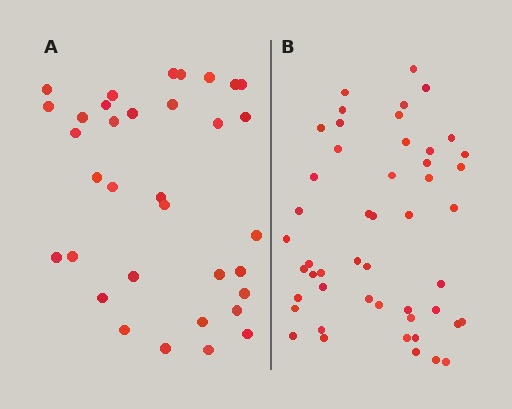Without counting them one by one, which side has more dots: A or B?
Region B (the right region) has more dots.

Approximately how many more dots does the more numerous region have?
Region B has approximately 15 more dots than region A.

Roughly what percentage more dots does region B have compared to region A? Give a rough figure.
About 45% more.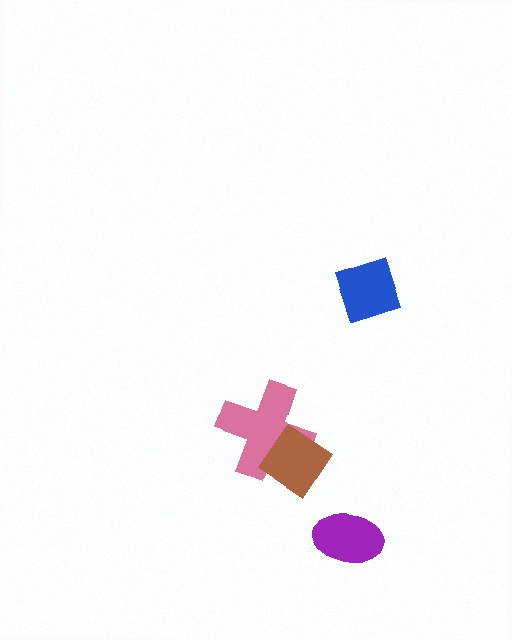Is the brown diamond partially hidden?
No, no other shape covers it.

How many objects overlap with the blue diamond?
0 objects overlap with the blue diamond.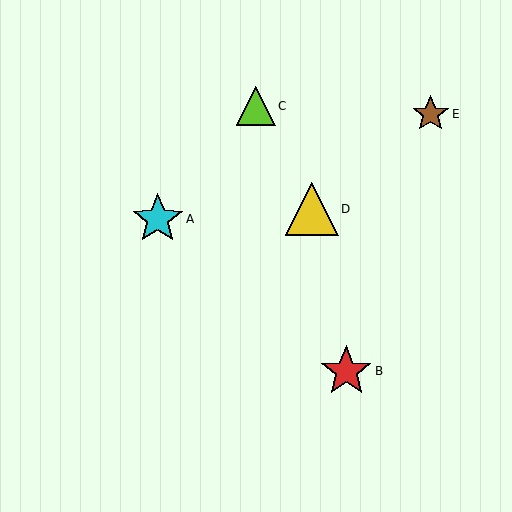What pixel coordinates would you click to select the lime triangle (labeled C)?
Click at (256, 106) to select the lime triangle C.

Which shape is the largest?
The yellow triangle (labeled D) is the largest.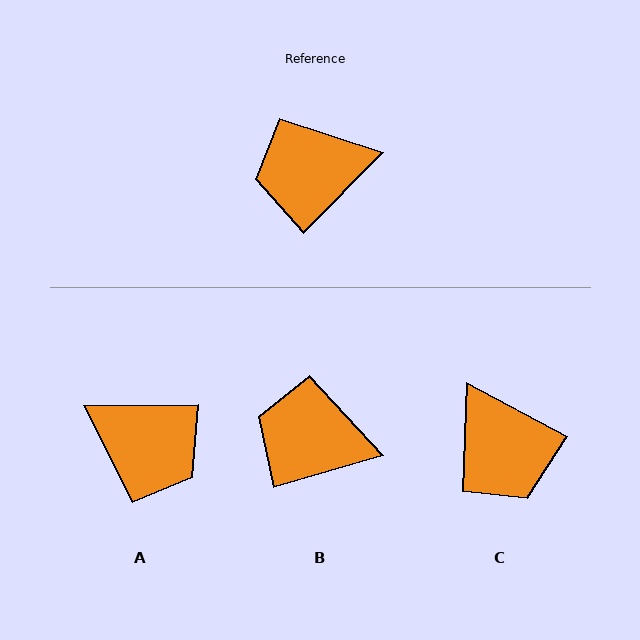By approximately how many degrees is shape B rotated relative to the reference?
Approximately 29 degrees clockwise.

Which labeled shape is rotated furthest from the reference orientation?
A, about 135 degrees away.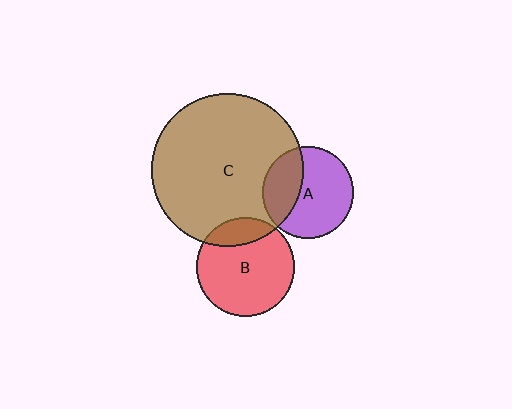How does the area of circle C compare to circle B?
Approximately 2.4 times.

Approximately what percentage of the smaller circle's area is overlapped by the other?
Approximately 35%.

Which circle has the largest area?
Circle C (brown).